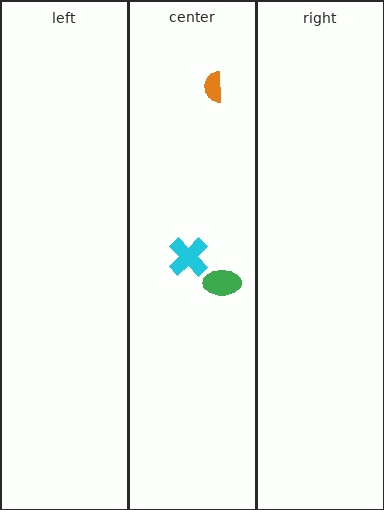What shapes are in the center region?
The green ellipse, the cyan cross, the orange semicircle.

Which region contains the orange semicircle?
The center region.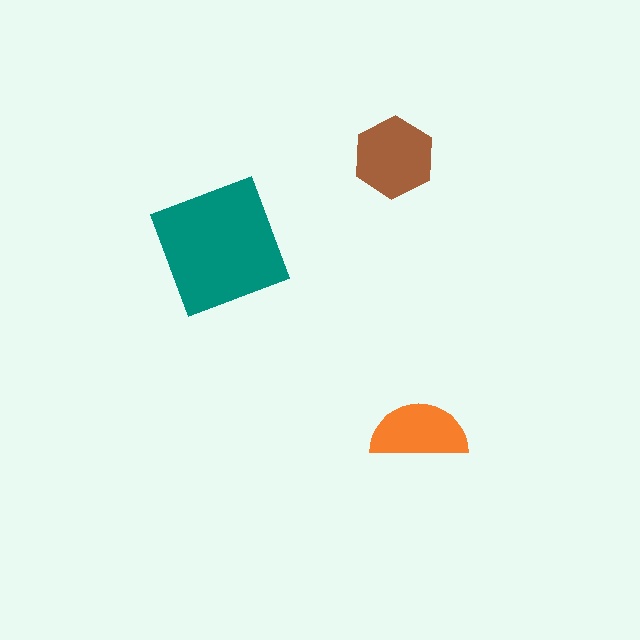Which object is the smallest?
The orange semicircle.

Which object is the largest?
The teal square.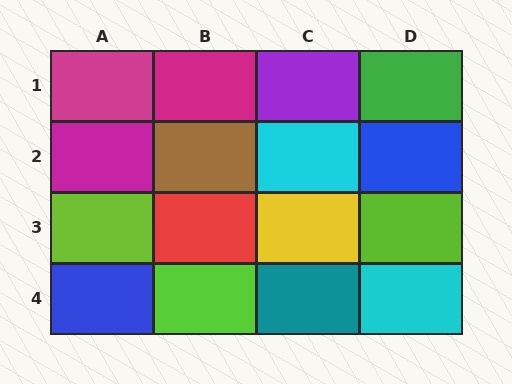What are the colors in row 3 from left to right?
Lime, red, yellow, lime.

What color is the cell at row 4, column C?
Teal.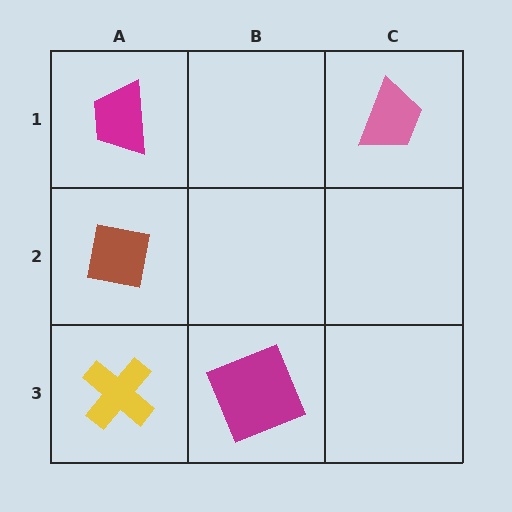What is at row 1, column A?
A magenta trapezoid.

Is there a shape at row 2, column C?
No, that cell is empty.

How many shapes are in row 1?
2 shapes.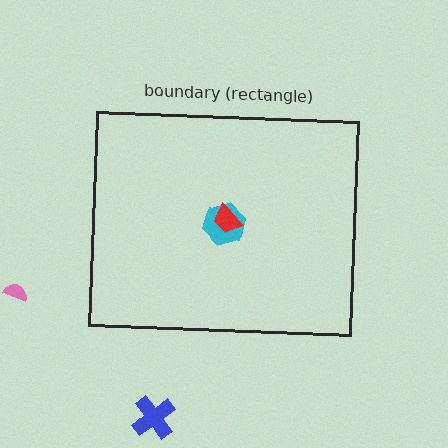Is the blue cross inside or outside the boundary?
Outside.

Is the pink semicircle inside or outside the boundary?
Outside.